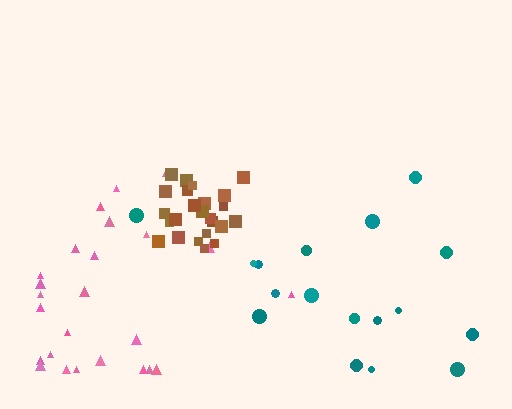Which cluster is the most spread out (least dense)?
Teal.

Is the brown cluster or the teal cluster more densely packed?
Brown.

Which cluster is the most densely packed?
Brown.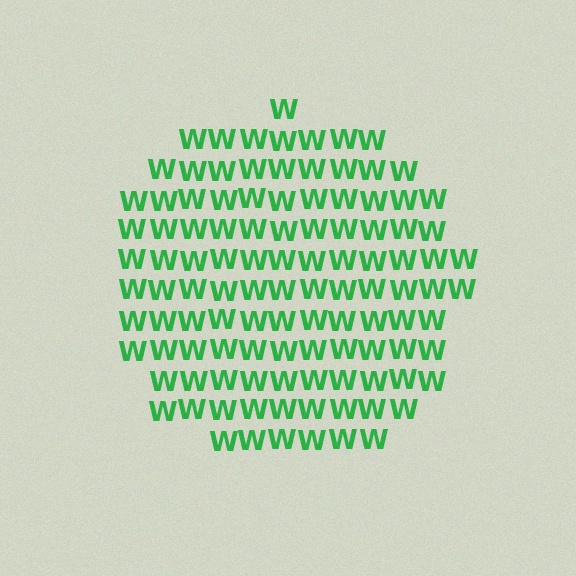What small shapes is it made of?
It is made of small letter W's.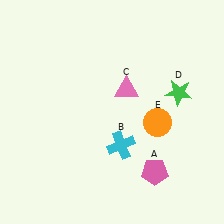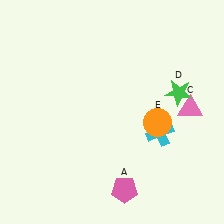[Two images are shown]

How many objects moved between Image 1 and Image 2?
3 objects moved between the two images.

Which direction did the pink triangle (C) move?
The pink triangle (C) moved right.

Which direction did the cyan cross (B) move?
The cyan cross (B) moved right.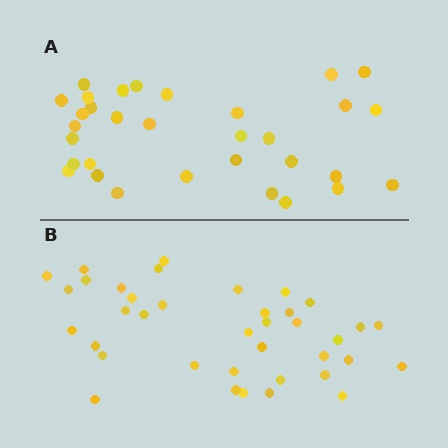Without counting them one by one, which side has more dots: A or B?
Region B (the bottom region) has more dots.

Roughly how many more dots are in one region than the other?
Region B has about 6 more dots than region A.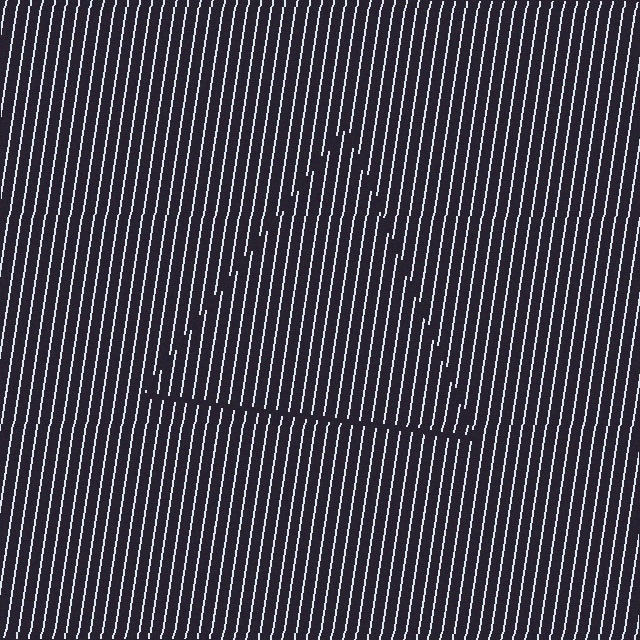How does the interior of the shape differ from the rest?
The interior of the shape contains the same grating, shifted by half a period — the contour is defined by the phase discontinuity where line-ends from the inner and outer gratings abut.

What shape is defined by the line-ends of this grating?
An illusory triangle. The interior of the shape contains the same grating, shifted by half a period — the contour is defined by the phase discontinuity where line-ends from the inner and outer gratings abut.